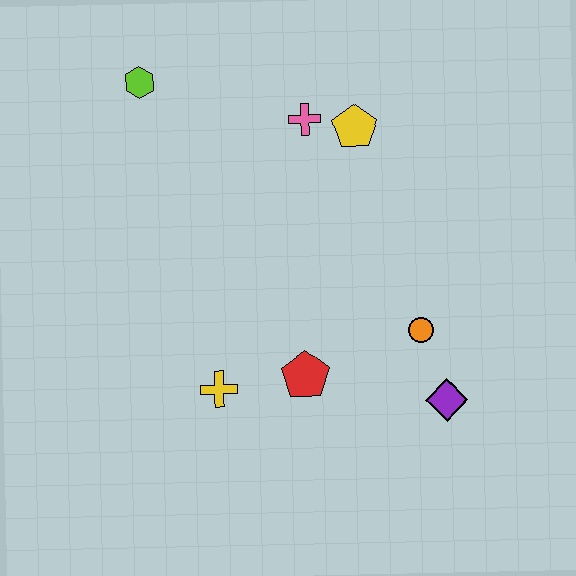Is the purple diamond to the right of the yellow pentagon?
Yes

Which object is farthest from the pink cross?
The purple diamond is farthest from the pink cross.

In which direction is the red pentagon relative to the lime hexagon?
The red pentagon is below the lime hexagon.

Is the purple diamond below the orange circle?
Yes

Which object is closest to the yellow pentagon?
The pink cross is closest to the yellow pentagon.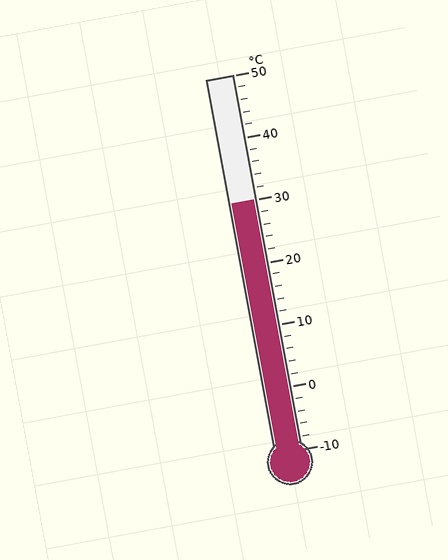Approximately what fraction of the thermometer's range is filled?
The thermometer is filled to approximately 65% of its range.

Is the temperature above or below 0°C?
The temperature is above 0°C.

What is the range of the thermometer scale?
The thermometer scale ranges from -10°C to 50°C.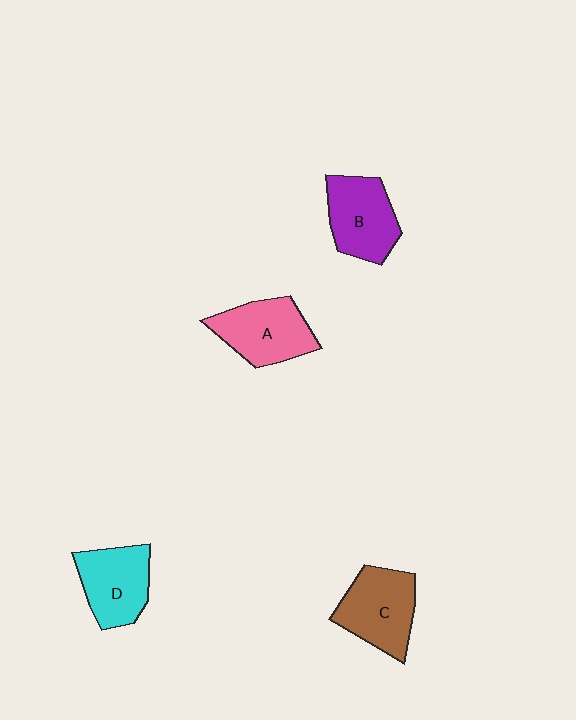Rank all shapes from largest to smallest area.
From largest to smallest: C (brown), A (pink), B (purple), D (cyan).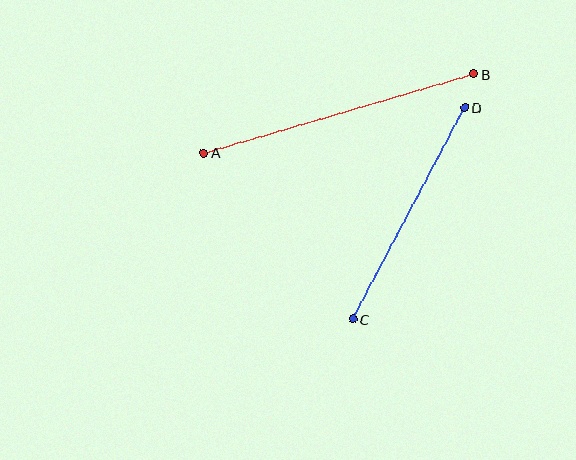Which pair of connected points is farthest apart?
Points A and B are farthest apart.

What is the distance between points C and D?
The distance is approximately 240 pixels.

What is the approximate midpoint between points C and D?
The midpoint is at approximately (409, 213) pixels.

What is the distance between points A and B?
The distance is approximately 282 pixels.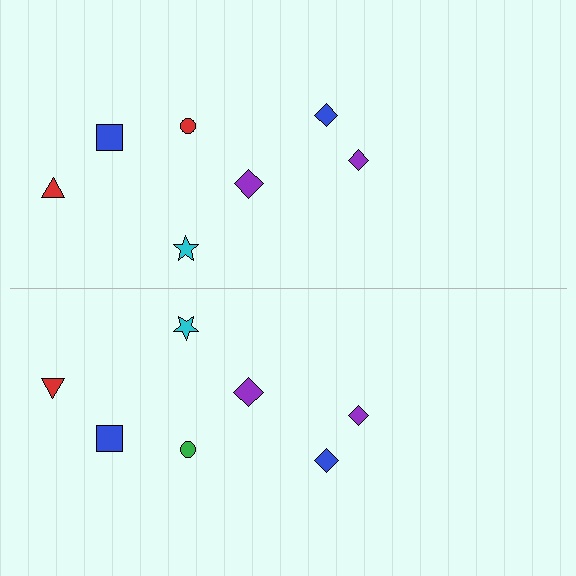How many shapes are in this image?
There are 14 shapes in this image.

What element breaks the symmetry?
The green circle on the bottom side breaks the symmetry — its mirror counterpart is red.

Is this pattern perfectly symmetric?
No, the pattern is not perfectly symmetric. The green circle on the bottom side breaks the symmetry — its mirror counterpart is red.